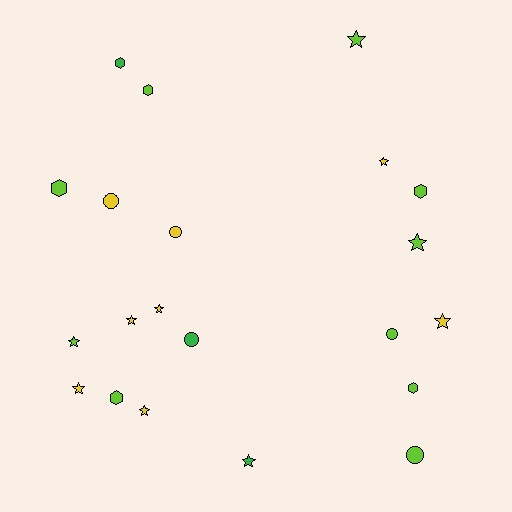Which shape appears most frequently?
Star, with 10 objects.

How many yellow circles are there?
There are 2 yellow circles.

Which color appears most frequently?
Lime, with 10 objects.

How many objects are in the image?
There are 21 objects.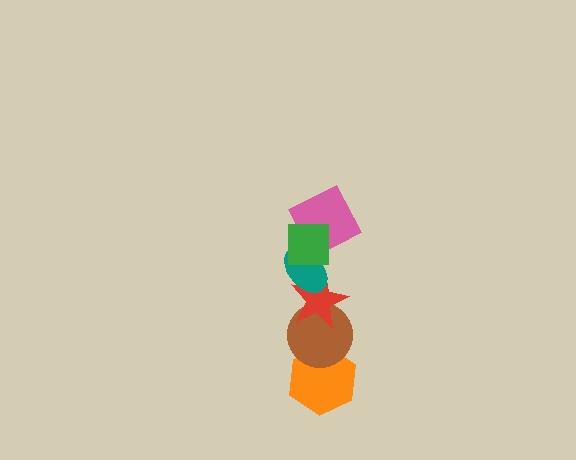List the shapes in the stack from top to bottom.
From top to bottom: the green square, the pink square, the teal ellipse, the red star, the brown circle, the orange hexagon.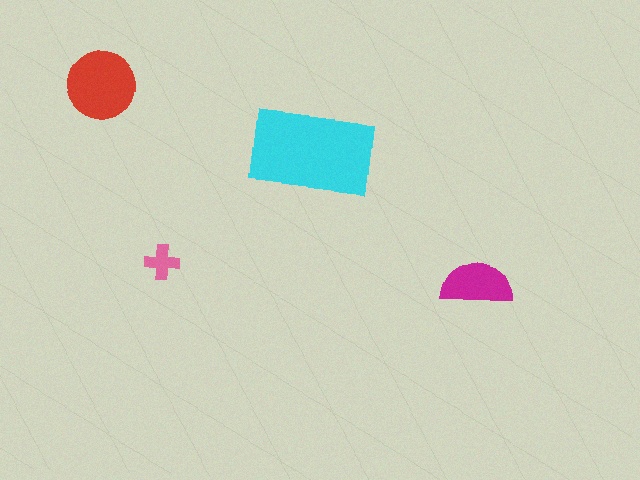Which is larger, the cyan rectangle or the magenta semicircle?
The cyan rectangle.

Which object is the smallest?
The pink cross.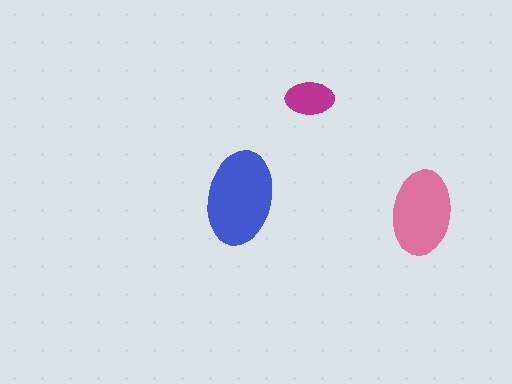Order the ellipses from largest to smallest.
the blue one, the pink one, the magenta one.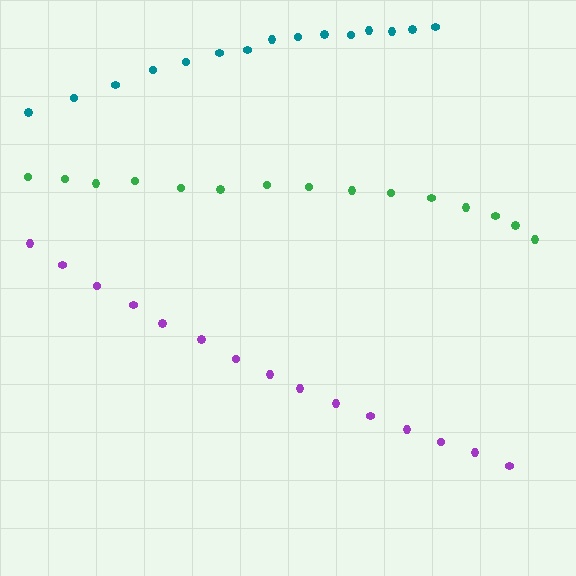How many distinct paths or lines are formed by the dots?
There are 3 distinct paths.